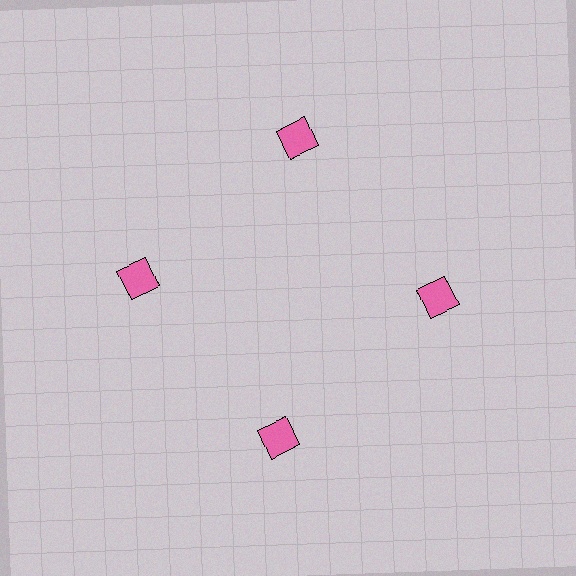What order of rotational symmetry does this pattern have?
This pattern has 4-fold rotational symmetry.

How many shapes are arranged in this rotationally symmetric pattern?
There are 4 shapes, arranged in 4 groups of 1.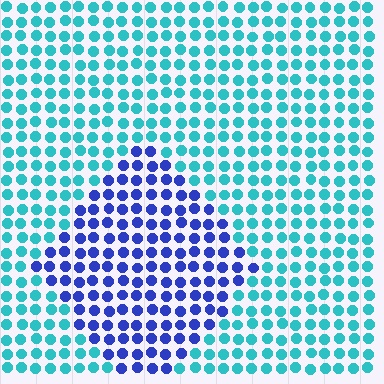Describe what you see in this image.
The image is filled with small cyan elements in a uniform arrangement. A diamond-shaped region is visible where the elements are tinted to a slightly different hue, forming a subtle color boundary.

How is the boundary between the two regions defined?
The boundary is defined purely by a slight shift in hue (about 52 degrees). Spacing, size, and orientation are identical on both sides.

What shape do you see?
I see a diamond.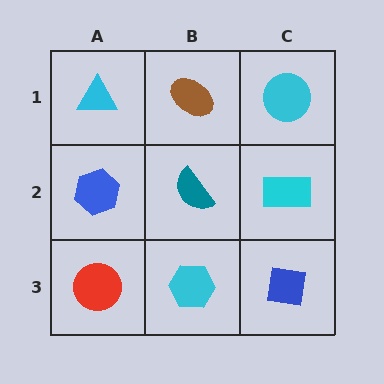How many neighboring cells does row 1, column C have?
2.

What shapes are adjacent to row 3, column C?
A cyan rectangle (row 2, column C), a cyan hexagon (row 3, column B).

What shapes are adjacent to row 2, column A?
A cyan triangle (row 1, column A), a red circle (row 3, column A), a teal semicircle (row 2, column B).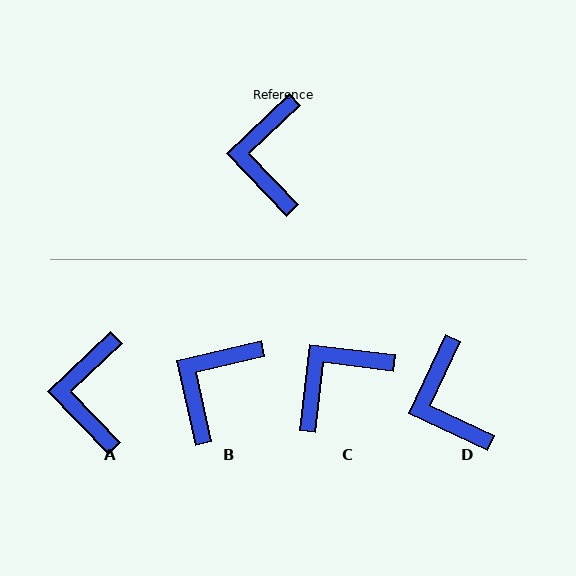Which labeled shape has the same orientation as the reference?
A.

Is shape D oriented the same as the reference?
No, it is off by about 21 degrees.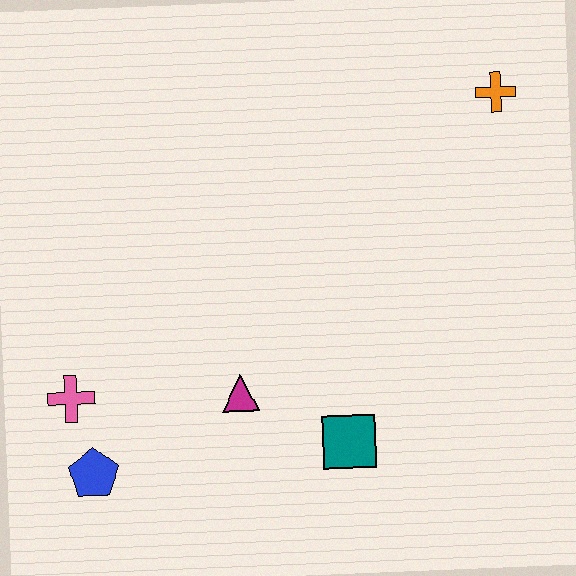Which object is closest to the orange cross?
The teal square is closest to the orange cross.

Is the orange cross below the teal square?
No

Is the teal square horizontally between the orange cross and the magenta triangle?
Yes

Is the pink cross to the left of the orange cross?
Yes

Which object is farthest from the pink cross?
The orange cross is farthest from the pink cross.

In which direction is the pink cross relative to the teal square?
The pink cross is to the left of the teal square.